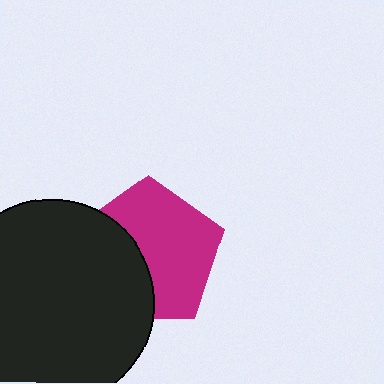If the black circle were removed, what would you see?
You would see the complete magenta pentagon.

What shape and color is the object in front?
The object in front is a black circle.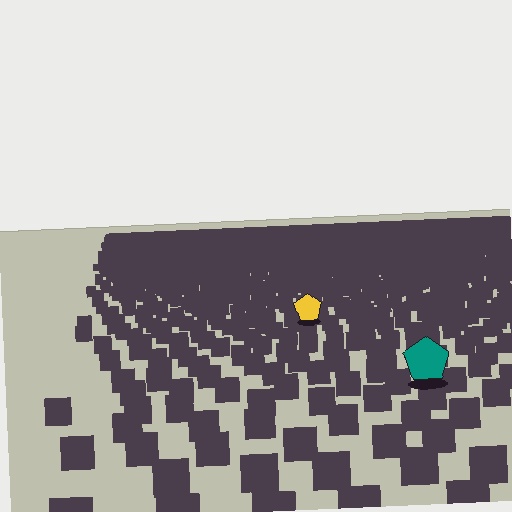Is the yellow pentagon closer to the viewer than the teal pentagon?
No. The teal pentagon is closer — you can tell from the texture gradient: the ground texture is coarser near it.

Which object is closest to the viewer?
The teal pentagon is closest. The texture marks near it are larger and more spread out.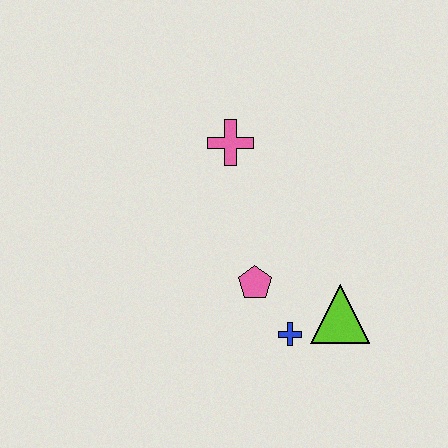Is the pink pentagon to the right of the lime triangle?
No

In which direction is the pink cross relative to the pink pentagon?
The pink cross is above the pink pentagon.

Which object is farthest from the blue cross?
The pink cross is farthest from the blue cross.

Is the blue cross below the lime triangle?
Yes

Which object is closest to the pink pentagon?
The blue cross is closest to the pink pentagon.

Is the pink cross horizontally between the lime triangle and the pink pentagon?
No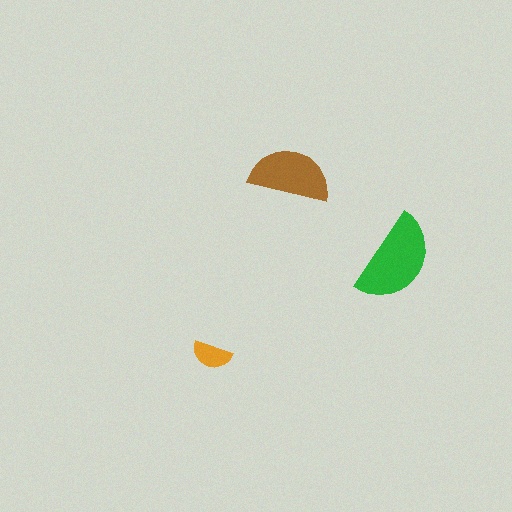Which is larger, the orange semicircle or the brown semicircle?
The brown one.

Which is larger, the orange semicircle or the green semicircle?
The green one.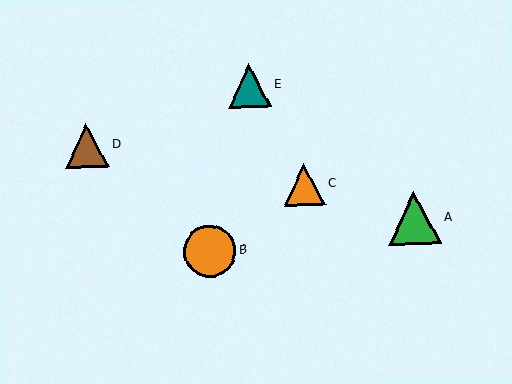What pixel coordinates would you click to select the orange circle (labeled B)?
Click at (210, 251) to select the orange circle B.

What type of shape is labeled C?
Shape C is an orange triangle.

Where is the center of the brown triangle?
The center of the brown triangle is at (87, 146).